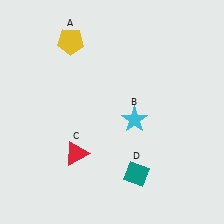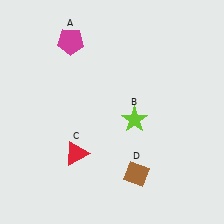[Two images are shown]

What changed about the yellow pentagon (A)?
In Image 1, A is yellow. In Image 2, it changed to magenta.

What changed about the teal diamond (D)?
In Image 1, D is teal. In Image 2, it changed to brown.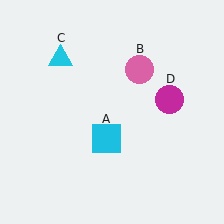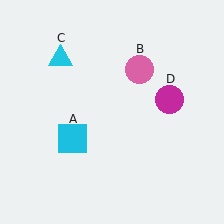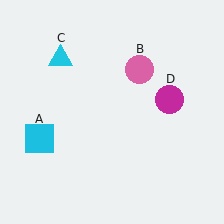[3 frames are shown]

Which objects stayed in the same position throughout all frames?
Pink circle (object B) and cyan triangle (object C) and magenta circle (object D) remained stationary.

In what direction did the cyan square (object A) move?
The cyan square (object A) moved left.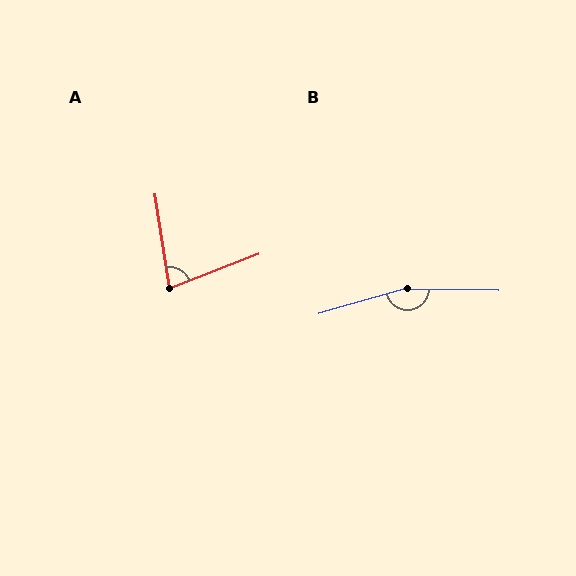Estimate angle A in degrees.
Approximately 78 degrees.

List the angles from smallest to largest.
A (78°), B (163°).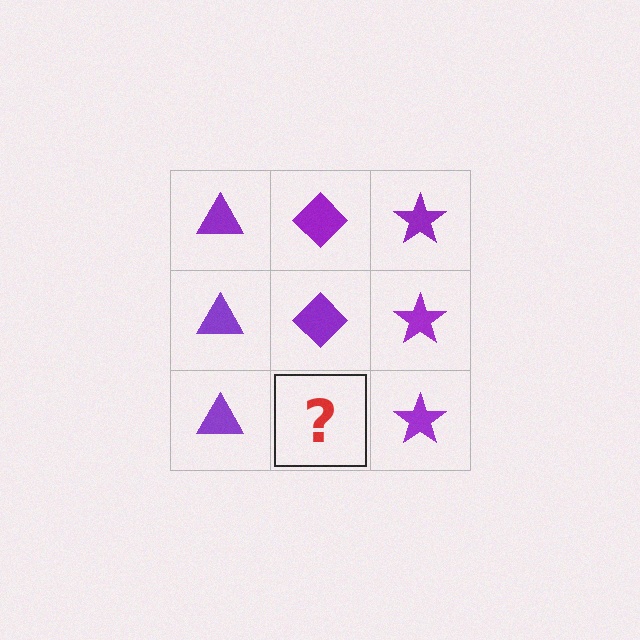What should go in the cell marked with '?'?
The missing cell should contain a purple diamond.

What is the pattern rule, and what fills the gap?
The rule is that each column has a consistent shape. The gap should be filled with a purple diamond.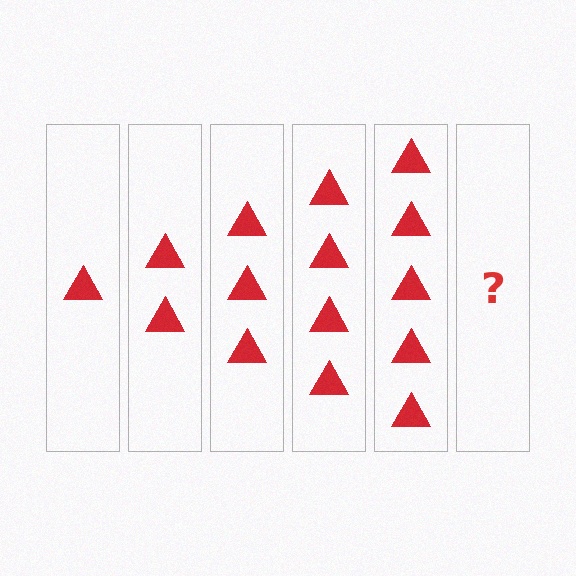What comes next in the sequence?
The next element should be 6 triangles.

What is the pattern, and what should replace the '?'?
The pattern is that each step adds one more triangle. The '?' should be 6 triangles.